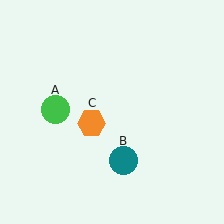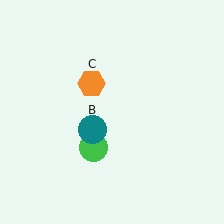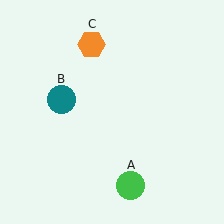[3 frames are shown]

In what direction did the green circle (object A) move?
The green circle (object A) moved down and to the right.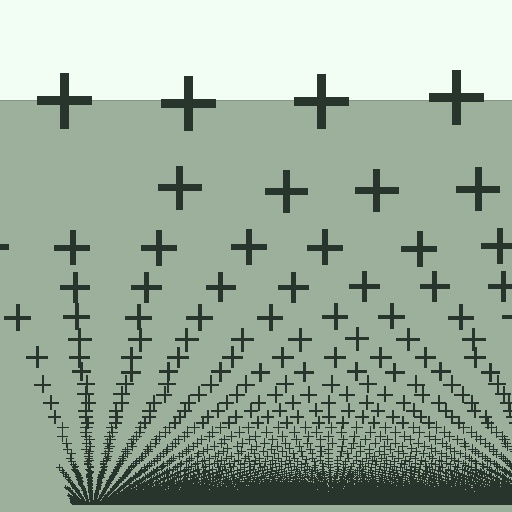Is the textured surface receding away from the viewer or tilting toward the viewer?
The surface appears to tilt toward the viewer. Texture elements get larger and sparser toward the top.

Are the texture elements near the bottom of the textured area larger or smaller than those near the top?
Smaller. The gradient is inverted — elements near the bottom are smaller and denser.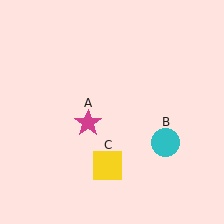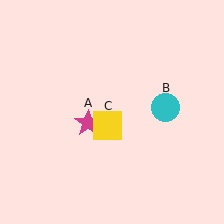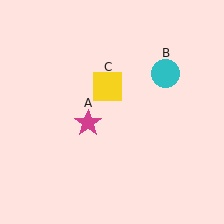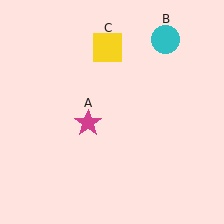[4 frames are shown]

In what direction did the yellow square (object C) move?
The yellow square (object C) moved up.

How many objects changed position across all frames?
2 objects changed position: cyan circle (object B), yellow square (object C).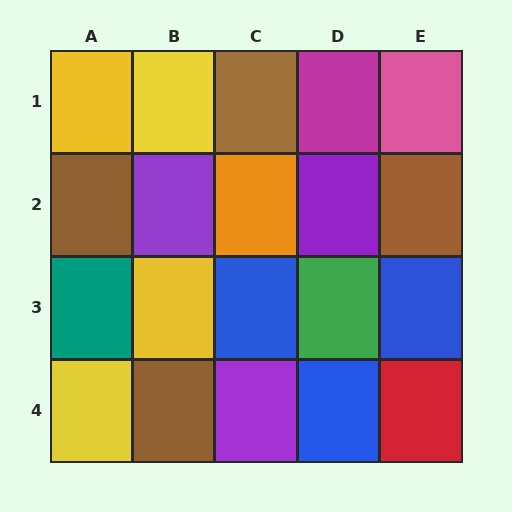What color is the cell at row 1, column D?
Magenta.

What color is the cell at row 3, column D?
Green.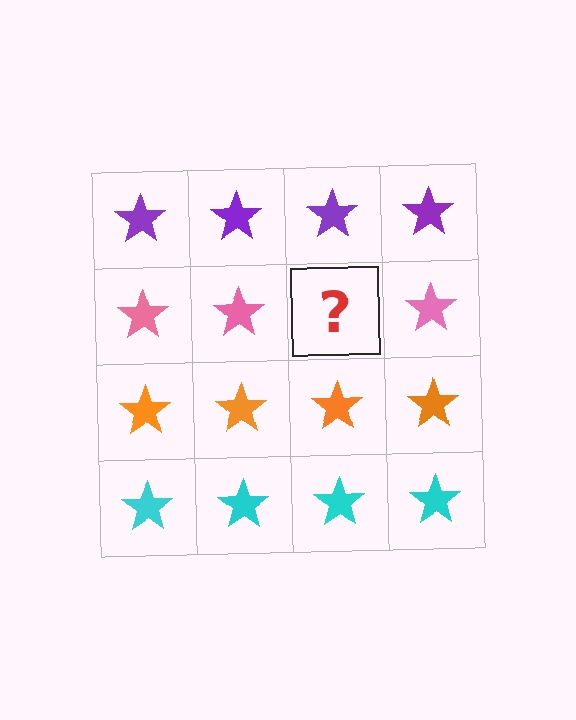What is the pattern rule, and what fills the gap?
The rule is that each row has a consistent color. The gap should be filled with a pink star.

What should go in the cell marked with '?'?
The missing cell should contain a pink star.